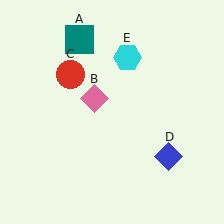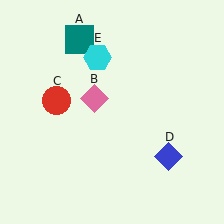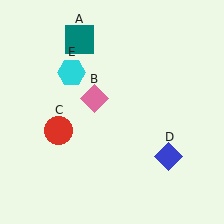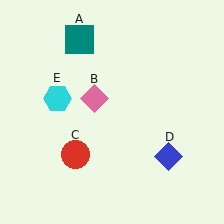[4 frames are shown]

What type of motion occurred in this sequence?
The red circle (object C), cyan hexagon (object E) rotated counterclockwise around the center of the scene.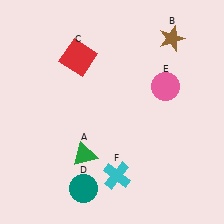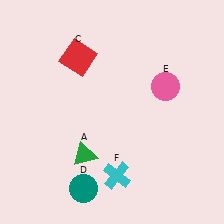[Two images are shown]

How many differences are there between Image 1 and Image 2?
There is 1 difference between the two images.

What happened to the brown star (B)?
The brown star (B) was removed in Image 2. It was in the top-right area of Image 1.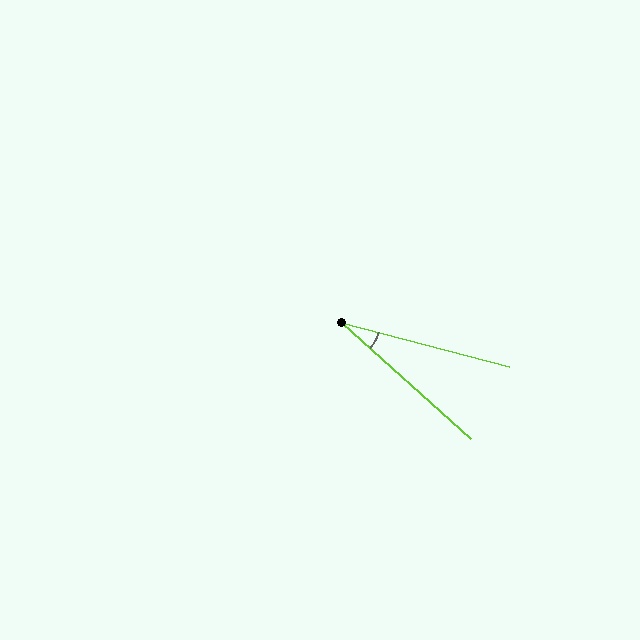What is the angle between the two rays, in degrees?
Approximately 27 degrees.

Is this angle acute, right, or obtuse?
It is acute.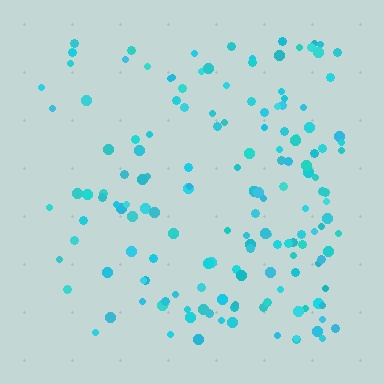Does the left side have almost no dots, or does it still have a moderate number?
Still a moderate number, just noticeably fewer than the right.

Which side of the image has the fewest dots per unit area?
The left.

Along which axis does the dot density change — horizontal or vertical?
Horizontal.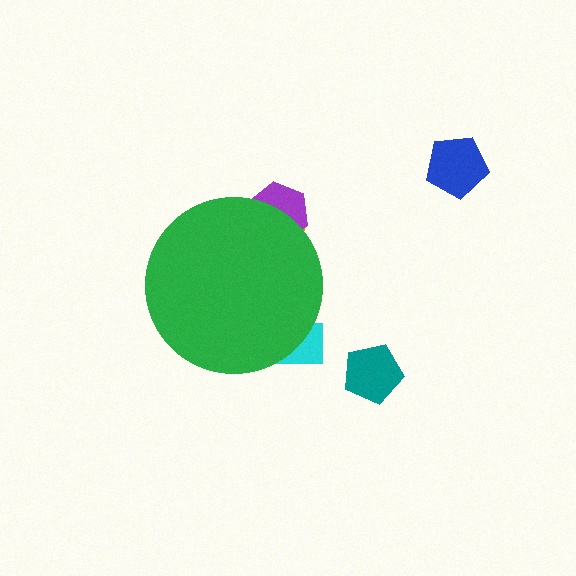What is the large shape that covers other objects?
A green circle.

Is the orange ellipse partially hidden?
Yes, the orange ellipse is partially hidden behind the green circle.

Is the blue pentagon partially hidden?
No, the blue pentagon is fully visible.